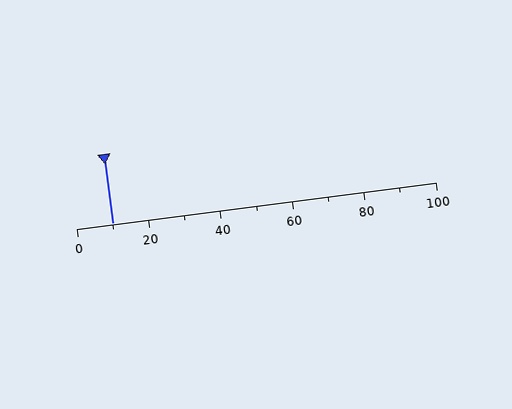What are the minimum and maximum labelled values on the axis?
The axis runs from 0 to 100.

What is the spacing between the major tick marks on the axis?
The major ticks are spaced 20 apart.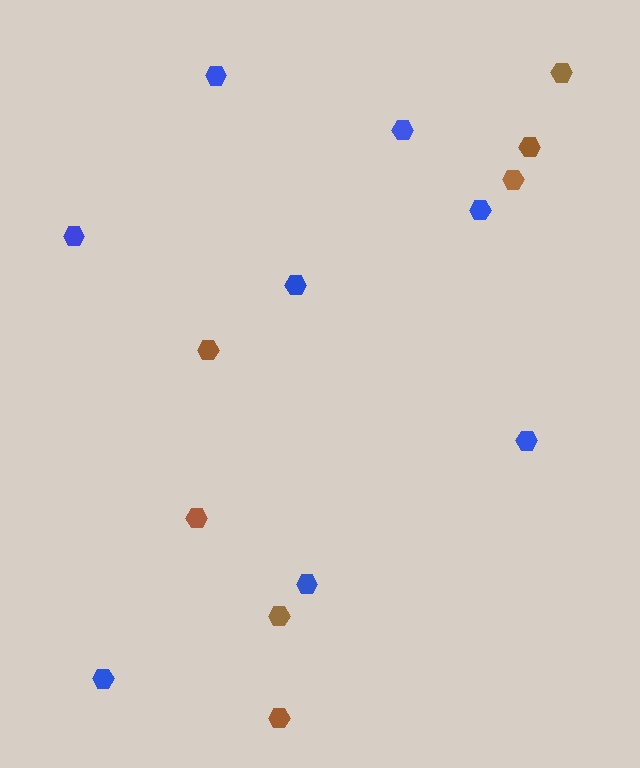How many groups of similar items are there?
There are 2 groups: one group of blue hexagons (8) and one group of brown hexagons (7).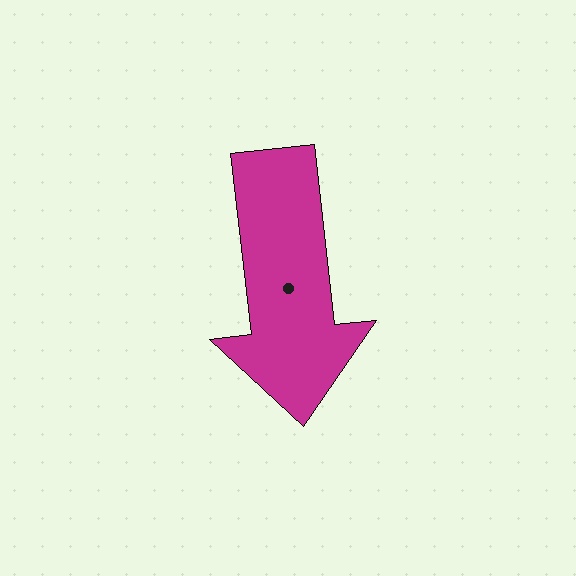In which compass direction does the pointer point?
South.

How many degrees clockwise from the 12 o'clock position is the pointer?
Approximately 174 degrees.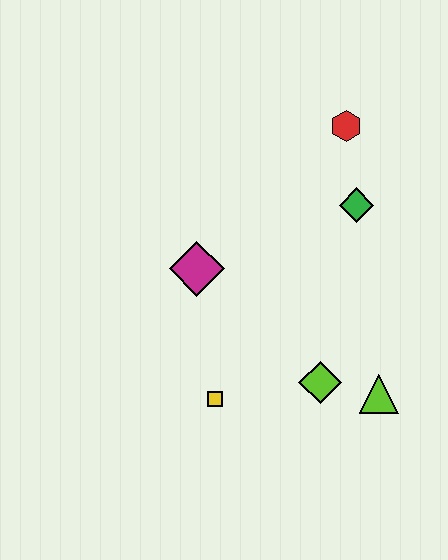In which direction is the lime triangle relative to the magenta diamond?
The lime triangle is to the right of the magenta diamond.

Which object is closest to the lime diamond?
The lime triangle is closest to the lime diamond.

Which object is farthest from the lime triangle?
The red hexagon is farthest from the lime triangle.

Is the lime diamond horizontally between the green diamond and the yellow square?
Yes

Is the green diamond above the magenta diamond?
Yes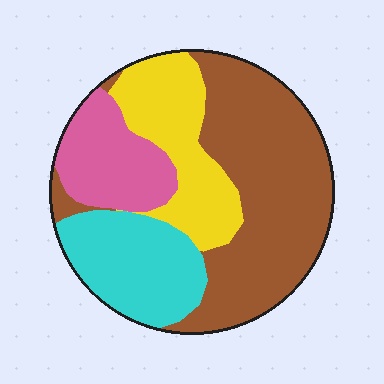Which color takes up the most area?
Brown, at roughly 45%.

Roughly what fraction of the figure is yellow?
Yellow takes up about one fifth (1/5) of the figure.